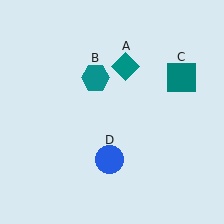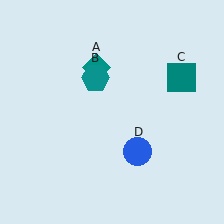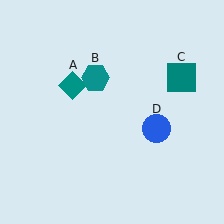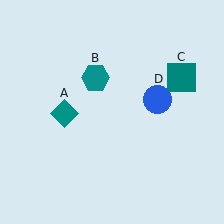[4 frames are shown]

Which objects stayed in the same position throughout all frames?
Teal hexagon (object B) and teal square (object C) remained stationary.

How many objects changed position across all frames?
2 objects changed position: teal diamond (object A), blue circle (object D).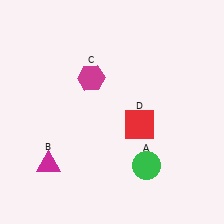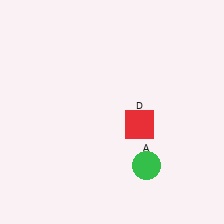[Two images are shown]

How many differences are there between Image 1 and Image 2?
There are 2 differences between the two images.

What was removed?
The magenta triangle (B), the magenta hexagon (C) were removed in Image 2.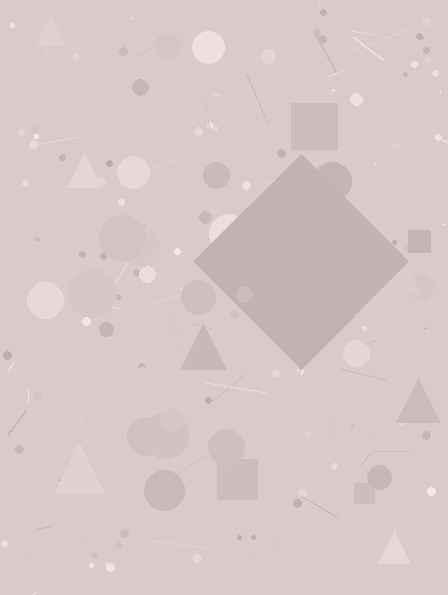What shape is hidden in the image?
A diamond is hidden in the image.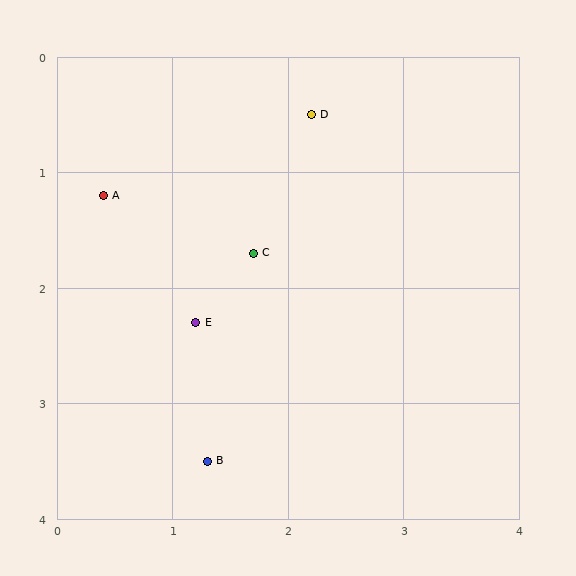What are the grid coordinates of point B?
Point B is at approximately (1.3, 3.5).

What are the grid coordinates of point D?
Point D is at approximately (2.2, 0.5).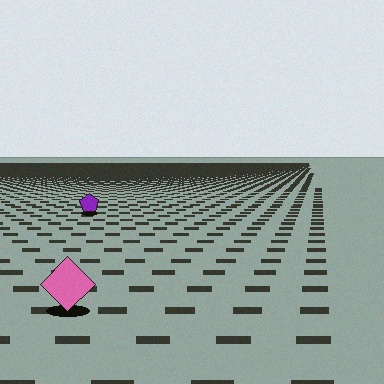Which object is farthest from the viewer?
The purple pentagon is farthest from the viewer. It appears smaller and the ground texture around it is denser.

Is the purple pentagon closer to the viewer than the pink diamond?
No. The pink diamond is closer — you can tell from the texture gradient: the ground texture is coarser near it.